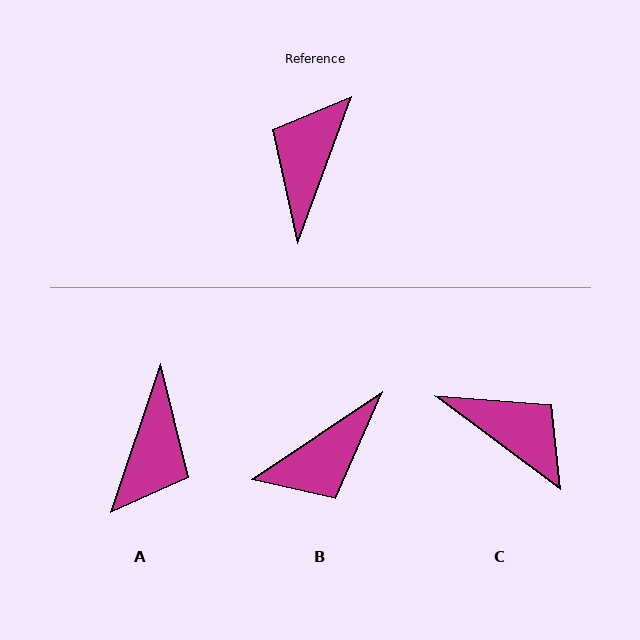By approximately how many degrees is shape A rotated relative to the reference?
Approximately 178 degrees clockwise.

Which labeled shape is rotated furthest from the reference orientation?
A, about 178 degrees away.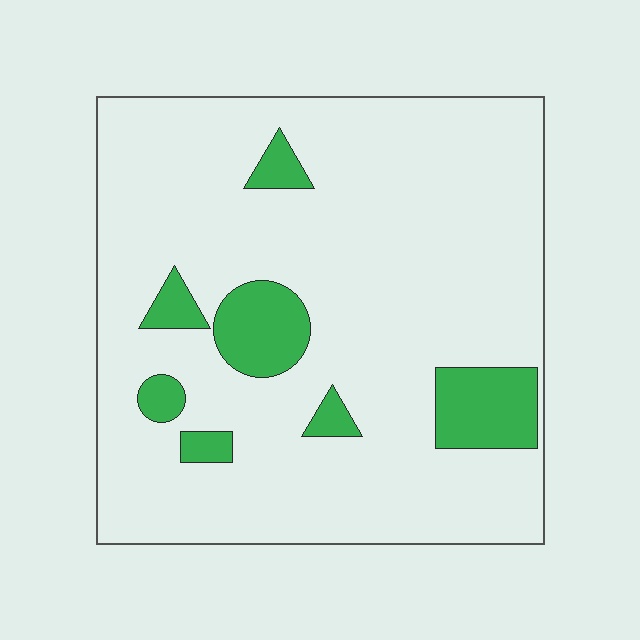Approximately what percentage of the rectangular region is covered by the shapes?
Approximately 15%.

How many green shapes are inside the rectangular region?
7.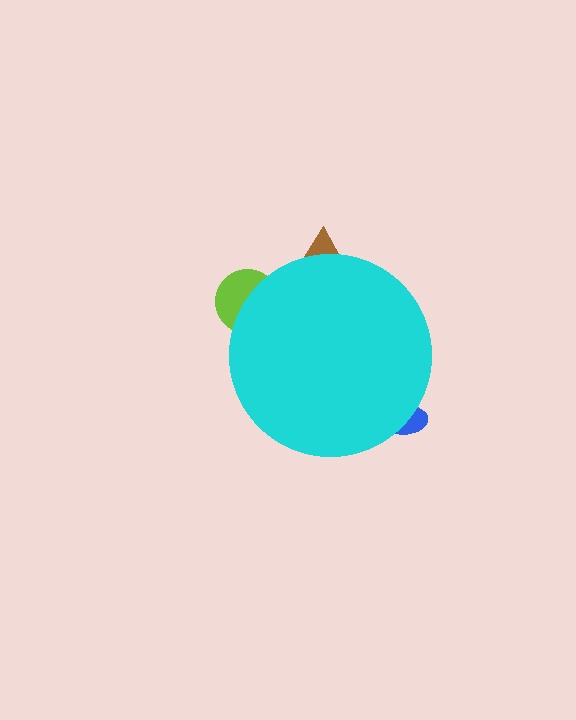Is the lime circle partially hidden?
Yes, the lime circle is partially hidden behind the cyan circle.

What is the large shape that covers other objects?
A cyan circle.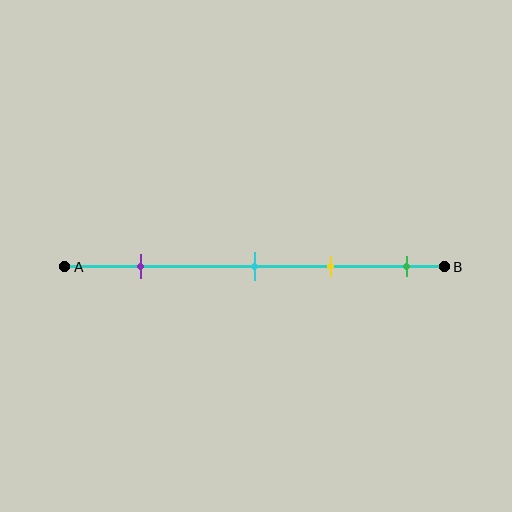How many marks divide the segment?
There are 4 marks dividing the segment.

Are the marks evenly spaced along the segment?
No, the marks are not evenly spaced.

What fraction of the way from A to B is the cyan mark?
The cyan mark is approximately 50% (0.5) of the way from A to B.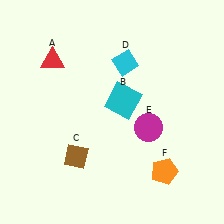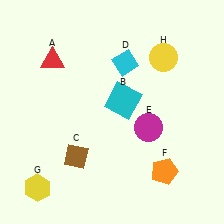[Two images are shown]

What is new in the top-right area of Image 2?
A yellow circle (H) was added in the top-right area of Image 2.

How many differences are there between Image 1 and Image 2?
There are 2 differences between the two images.